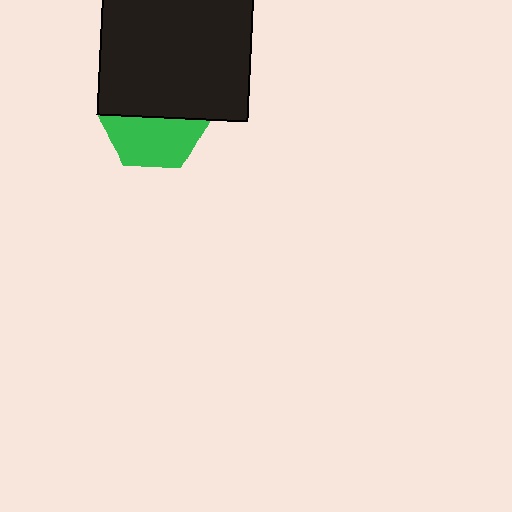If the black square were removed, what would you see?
You would see the complete green hexagon.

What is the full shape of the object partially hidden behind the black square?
The partially hidden object is a green hexagon.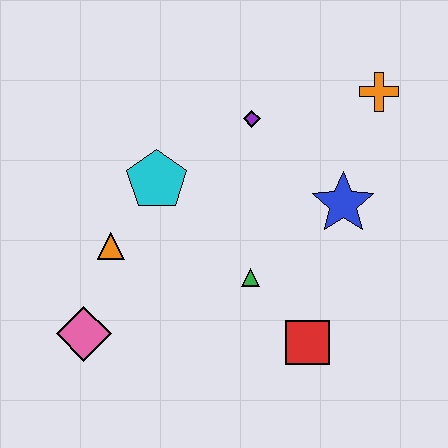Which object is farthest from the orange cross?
The pink diamond is farthest from the orange cross.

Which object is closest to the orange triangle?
The cyan pentagon is closest to the orange triangle.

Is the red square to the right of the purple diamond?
Yes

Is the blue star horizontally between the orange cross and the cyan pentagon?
Yes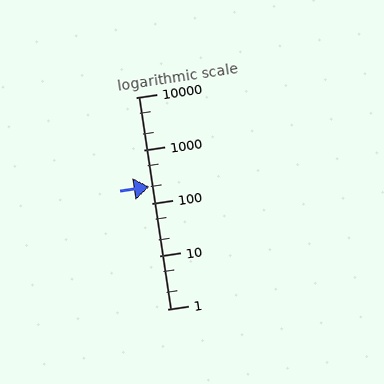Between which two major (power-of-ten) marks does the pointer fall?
The pointer is between 100 and 1000.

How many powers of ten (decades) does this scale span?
The scale spans 4 decades, from 1 to 10000.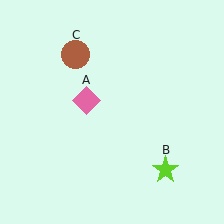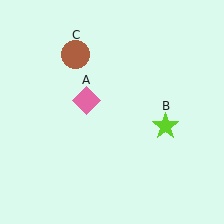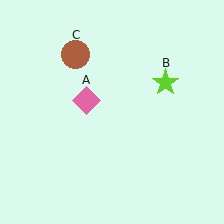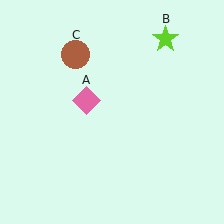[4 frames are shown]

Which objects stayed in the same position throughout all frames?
Pink diamond (object A) and brown circle (object C) remained stationary.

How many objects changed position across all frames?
1 object changed position: lime star (object B).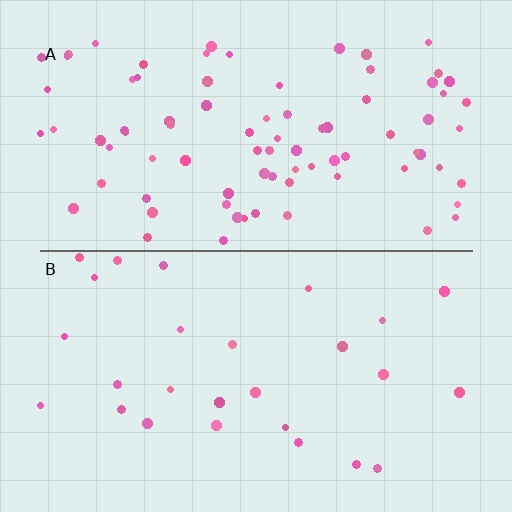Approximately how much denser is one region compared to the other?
Approximately 3.1× — region A over region B.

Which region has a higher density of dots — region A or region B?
A (the top).